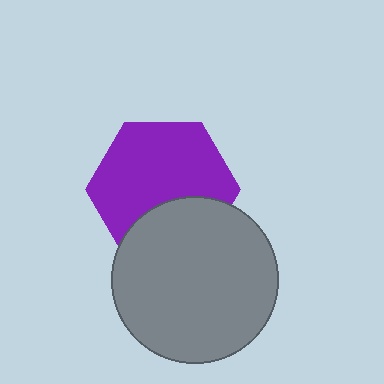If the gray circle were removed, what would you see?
You would see the complete purple hexagon.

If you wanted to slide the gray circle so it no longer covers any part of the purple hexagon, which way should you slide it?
Slide it down — that is the most direct way to separate the two shapes.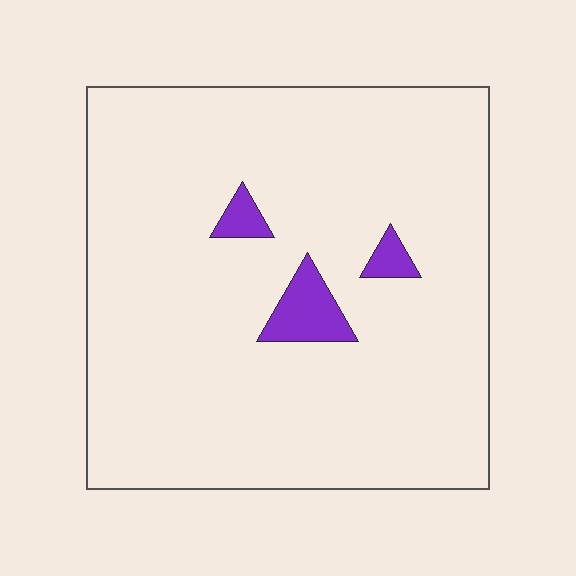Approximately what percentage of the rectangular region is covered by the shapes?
Approximately 5%.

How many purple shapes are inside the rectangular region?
3.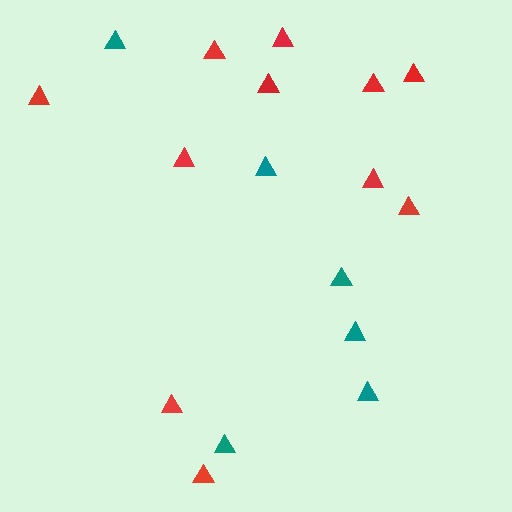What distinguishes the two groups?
There are 2 groups: one group of red triangles (11) and one group of teal triangles (6).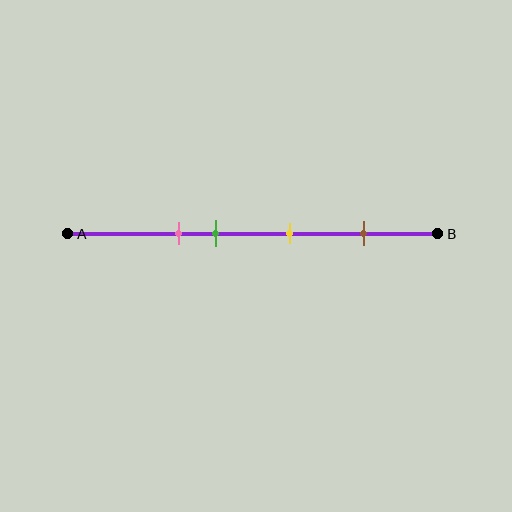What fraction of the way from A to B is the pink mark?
The pink mark is approximately 30% (0.3) of the way from A to B.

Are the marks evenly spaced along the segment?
No, the marks are not evenly spaced.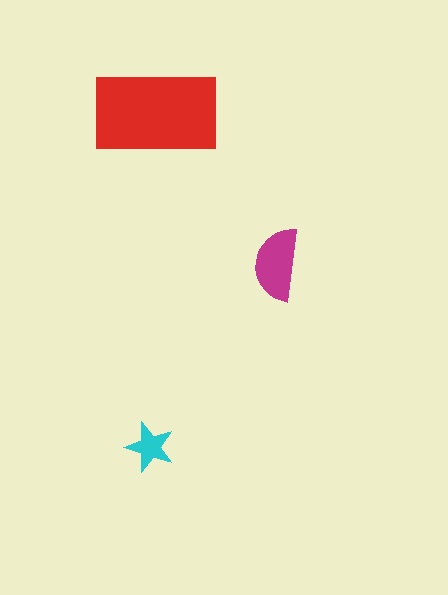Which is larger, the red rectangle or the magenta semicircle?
The red rectangle.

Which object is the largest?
The red rectangle.